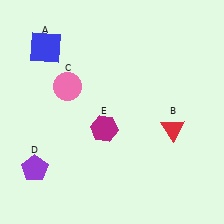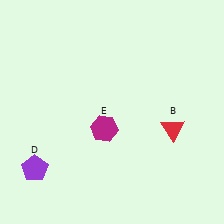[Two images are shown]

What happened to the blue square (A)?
The blue square (A) was removed in Image 2. It was in the top-left area of Image 1.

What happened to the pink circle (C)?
The pink circle (C) was removed in Image 2. It was in the top-left area of Image 1.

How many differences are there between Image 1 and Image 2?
There are 2 differences between the two images.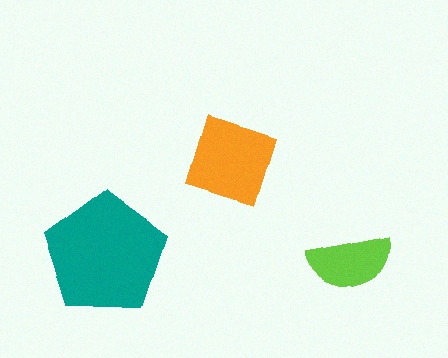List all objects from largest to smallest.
The teal pentagon, the orange square, the lime semicircle.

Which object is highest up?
The orange square is topmost.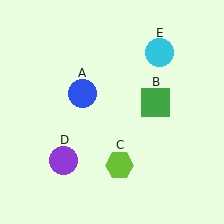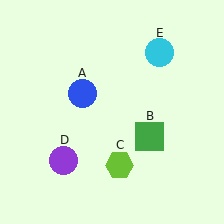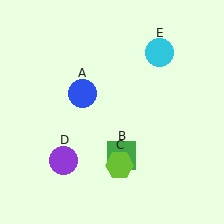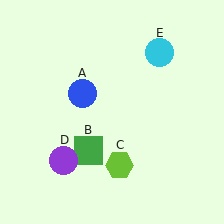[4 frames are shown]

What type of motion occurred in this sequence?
The green square (object B) rotated clockwise around the center of the scene.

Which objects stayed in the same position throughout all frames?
Blue circle (object A) and lime hexagon (object C) and purple circle (object D) and cyan circle (object E) remained stationary.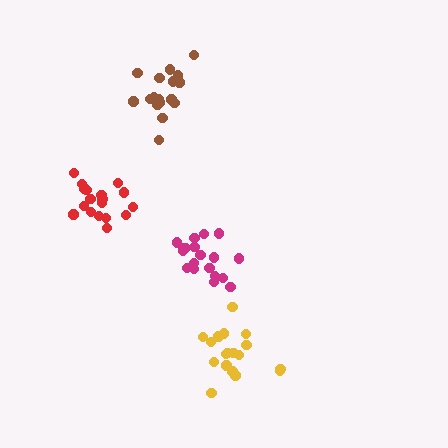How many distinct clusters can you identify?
There are 4 distinct clusters.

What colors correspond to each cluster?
The clusters are colored: red, magenta, yellow, brown.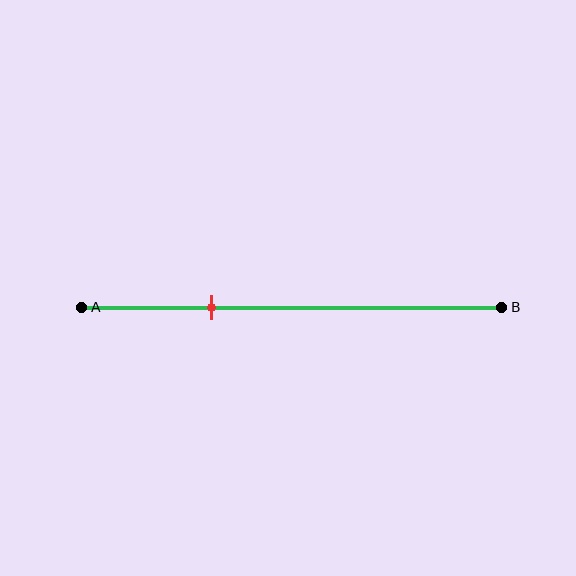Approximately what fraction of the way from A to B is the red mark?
The red mark is approximately 30% of the way from A to B.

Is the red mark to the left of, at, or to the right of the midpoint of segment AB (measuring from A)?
The red mark is to the left of the midpoint of segment AB.